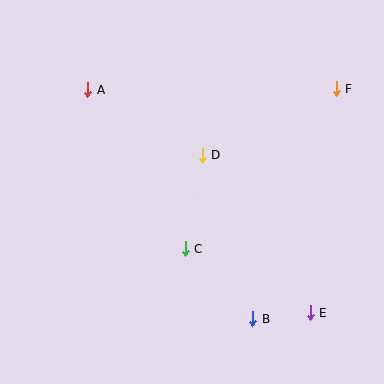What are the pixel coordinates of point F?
Point F is at (336, 89).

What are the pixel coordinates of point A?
Point A is at (88, 90).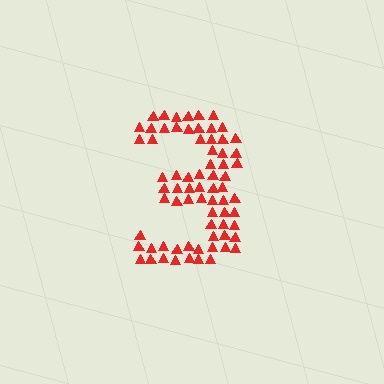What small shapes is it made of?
It is made of small triangles.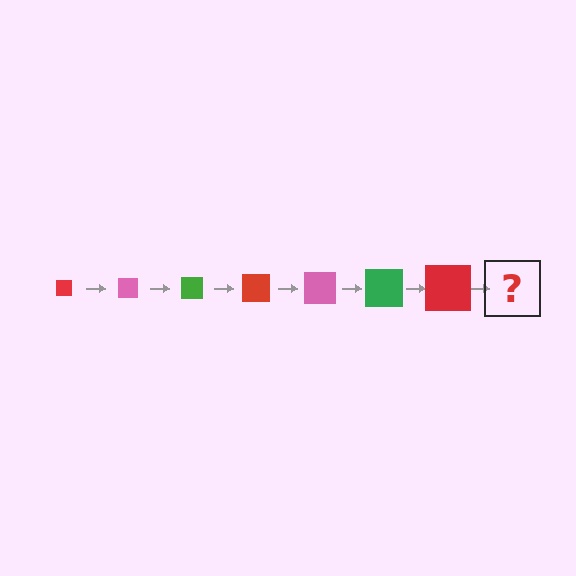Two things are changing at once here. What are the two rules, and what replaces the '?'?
The two rules are that the square grows larger each step and the color cycles through red, pink, and green. The '?' should be a pink square, larger than the previous one.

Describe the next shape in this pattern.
It should be a pink square, larger than the previous one.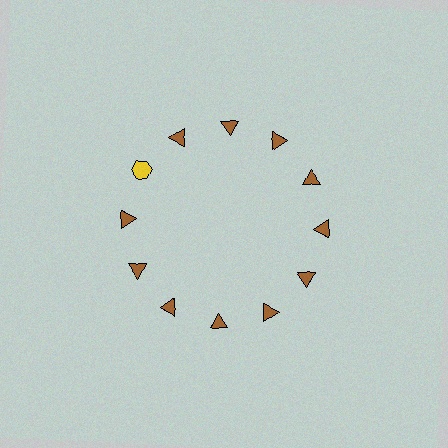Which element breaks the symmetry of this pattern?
The yellow hexagon at roughly the 10 o'clock position breaks the symmetry. All other shapes are brown triangles.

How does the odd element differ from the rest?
It differs in both color (yellow instead of brown) and shape (hexagon instead of triangle).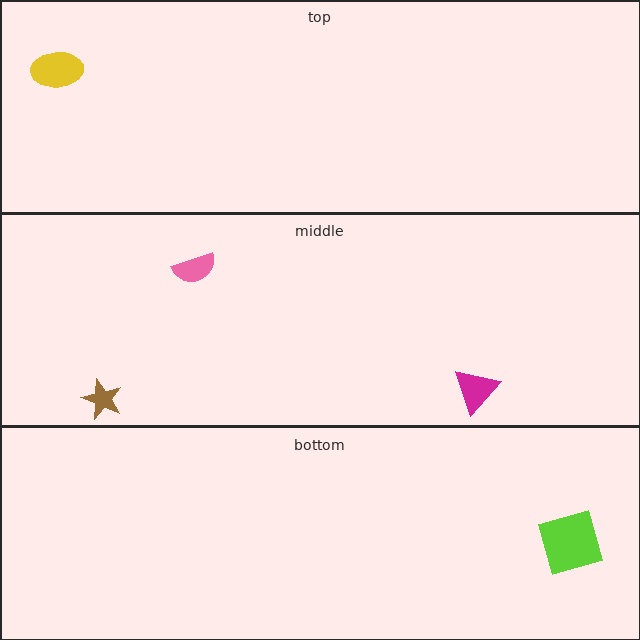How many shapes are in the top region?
1.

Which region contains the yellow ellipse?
The top region.